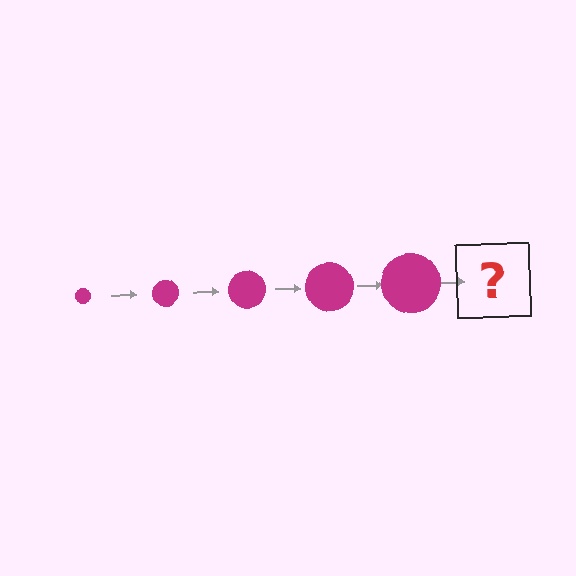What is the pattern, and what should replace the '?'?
The pattern is that the circle gets progressively larger each step. The '?' should be a magenta circle, larger than the previous one.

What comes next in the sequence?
The next element should be a magenta circle, larger than the previous one.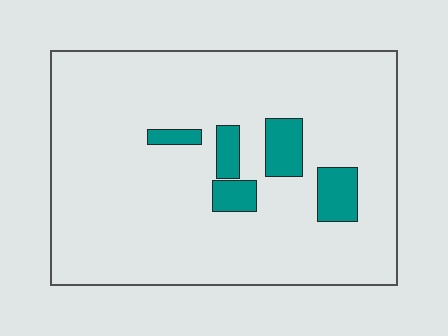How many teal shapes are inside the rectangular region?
5.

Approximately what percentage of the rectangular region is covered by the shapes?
Approximately 10%.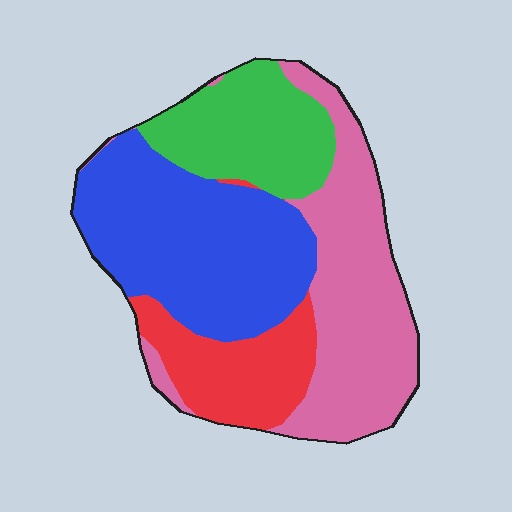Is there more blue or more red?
Blue.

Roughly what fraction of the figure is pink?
Pink takes up about one third (1/3) of the figure.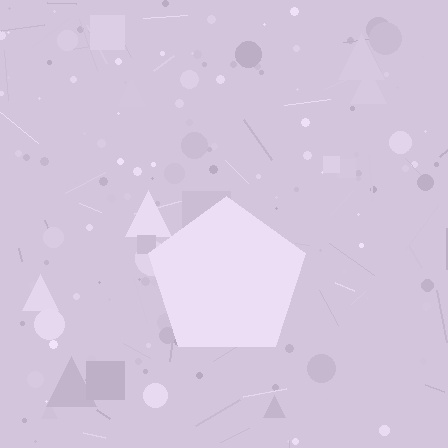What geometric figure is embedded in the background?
A pentagon is embedded in the background.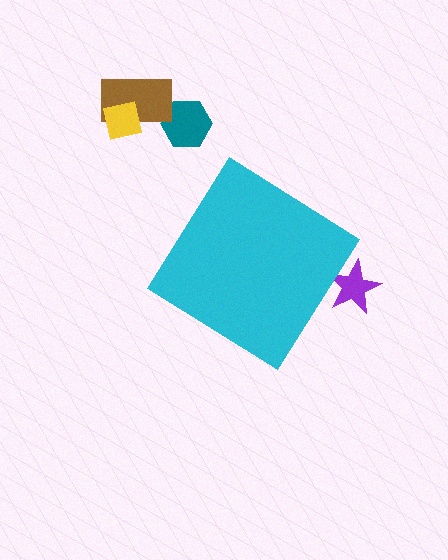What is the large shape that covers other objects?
A cyan diamond.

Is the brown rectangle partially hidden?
No, the brown rectangle is fully visible.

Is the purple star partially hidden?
Yes, the purple star is partially hidden behind the cyan diamond.